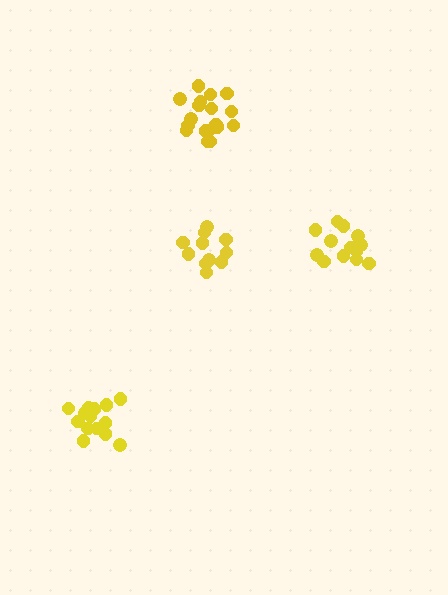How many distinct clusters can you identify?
There are 4 distinct clusters.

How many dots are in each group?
Group 1: 15 dots, Group 2: 12 dots, Group 3: 15 dots, Group 4: 18 dots (60 total).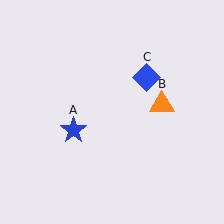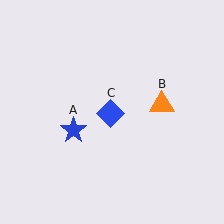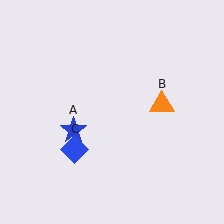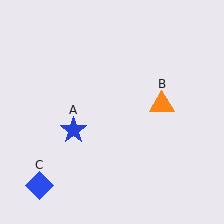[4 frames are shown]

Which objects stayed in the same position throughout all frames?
Blue star (object A) and orange triangle (object B) remained stationary.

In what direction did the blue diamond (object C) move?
The blue diamond (object C) moved down and to the left.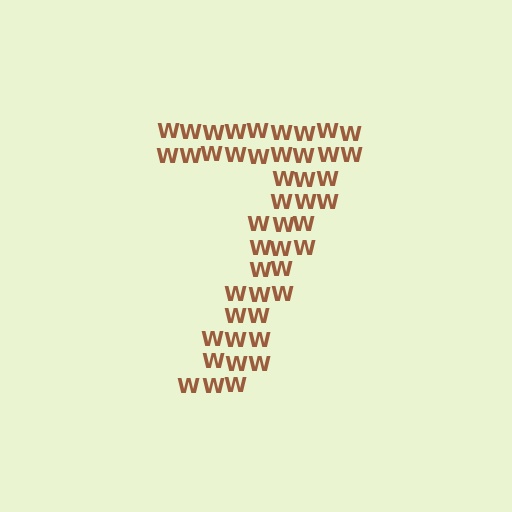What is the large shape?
The large shape is the digit 7.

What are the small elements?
The small elements are letter W's.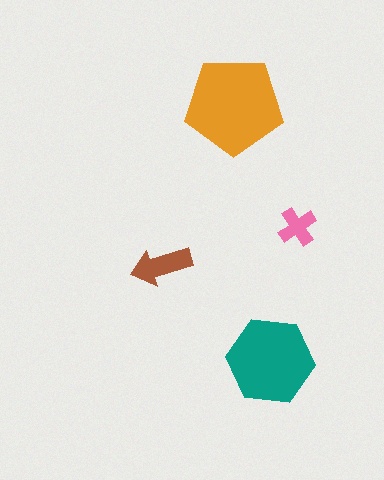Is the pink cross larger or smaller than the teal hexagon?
Smaller.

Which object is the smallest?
The pink cross.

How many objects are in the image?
There are 4 objects in the image.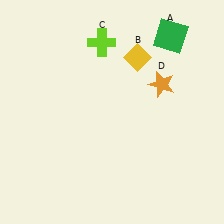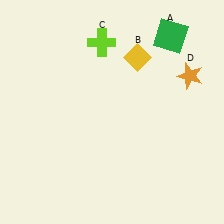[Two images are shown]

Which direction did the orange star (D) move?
The orange star (D) moved right.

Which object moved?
The orange star (D) moved right.